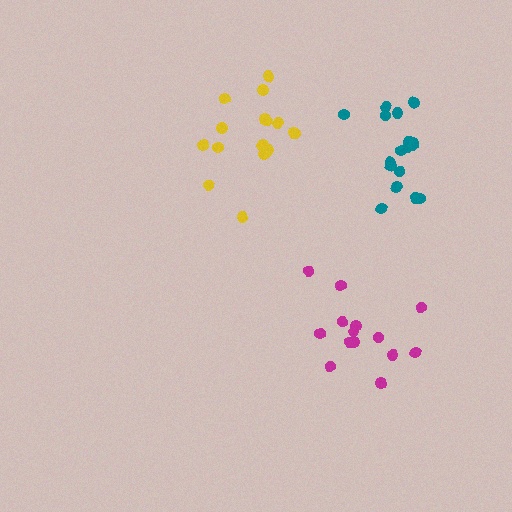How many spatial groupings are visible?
There are 3 spatial groupings.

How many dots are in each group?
Group 1: 18 dots, Group 2: 16 dots, Group 3: 14 dots (48 total).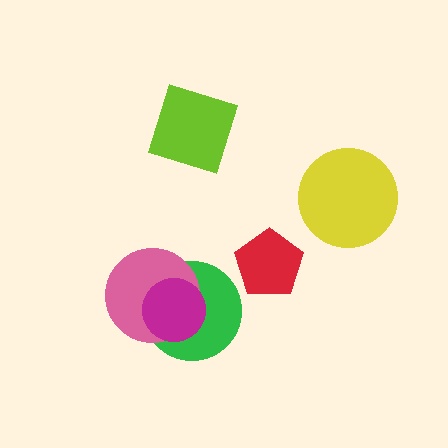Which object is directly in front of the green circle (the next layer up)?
The pink circle is directly in front of the green circle.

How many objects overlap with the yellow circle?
0 objects overlap with the yellow circle.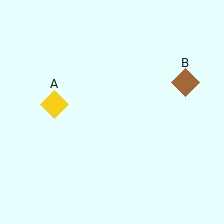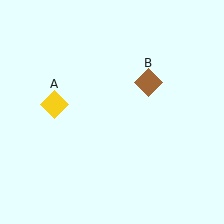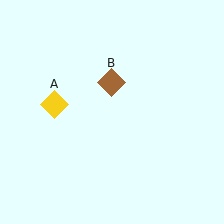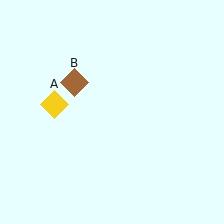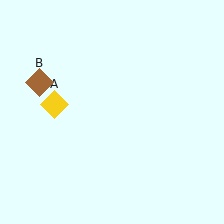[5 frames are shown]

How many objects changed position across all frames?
1 object changed position: brown diamond (object B).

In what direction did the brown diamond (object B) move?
The brown diamond (object B) moved left.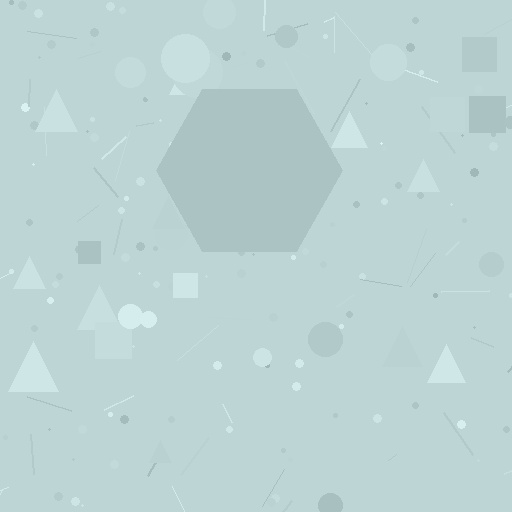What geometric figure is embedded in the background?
A hexagon is embedded in the background.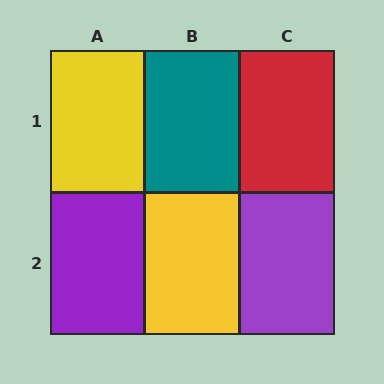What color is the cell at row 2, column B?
Yellow.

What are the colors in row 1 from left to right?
Yellow, teal, red.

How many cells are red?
1 cell is red.